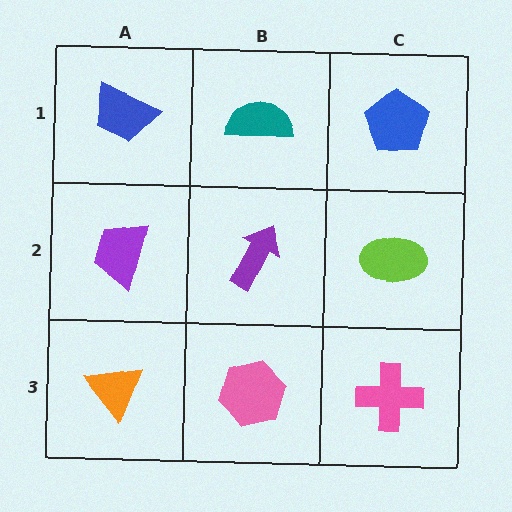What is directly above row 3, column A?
A purple trapezoid.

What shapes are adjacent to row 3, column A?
A purple trapezoid (row 2, column A), a pink hexagon (row 3, column B).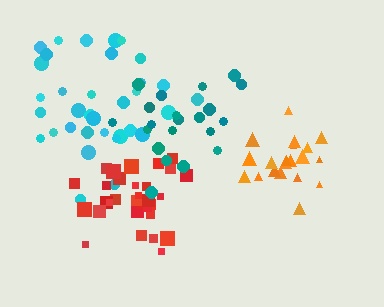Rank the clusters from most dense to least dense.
red, orange, teal, cyan.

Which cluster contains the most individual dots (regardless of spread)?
Cyan (34).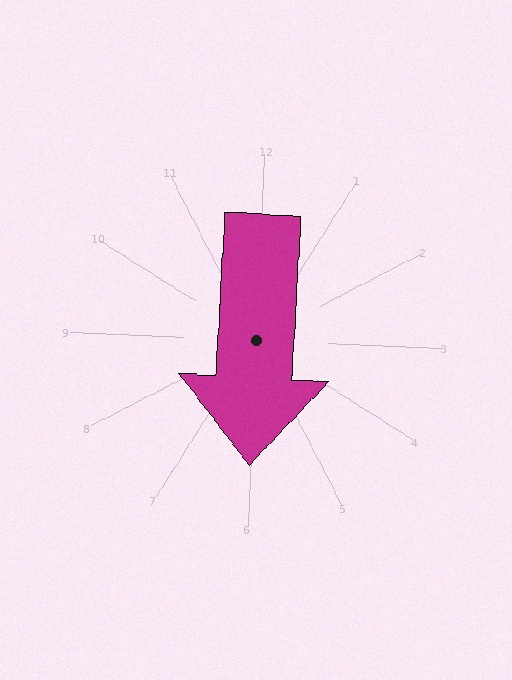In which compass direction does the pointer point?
South.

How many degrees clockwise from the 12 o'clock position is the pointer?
Approximately 181 degrees.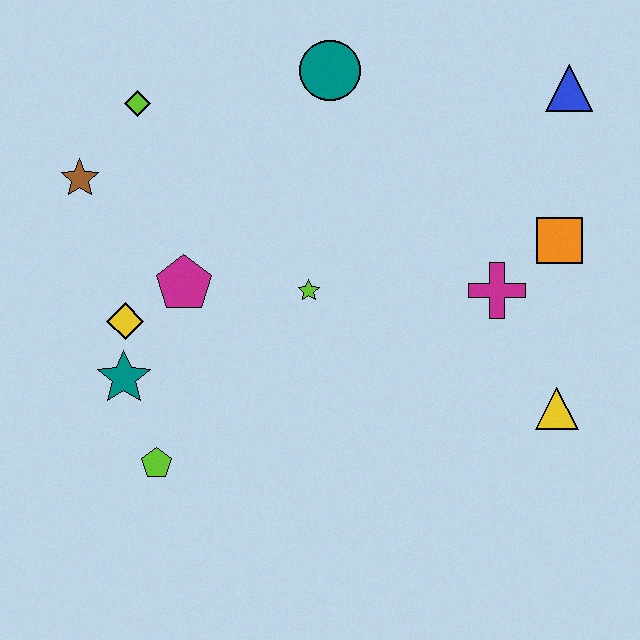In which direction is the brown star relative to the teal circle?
The brown star is to the left of the teal circle.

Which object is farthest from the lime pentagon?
The blue triangle is farthest from the lime pentagon.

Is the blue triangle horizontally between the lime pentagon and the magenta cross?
No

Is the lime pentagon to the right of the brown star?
Yes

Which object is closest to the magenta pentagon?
The yellow diamond is closest to the magenta pentagon.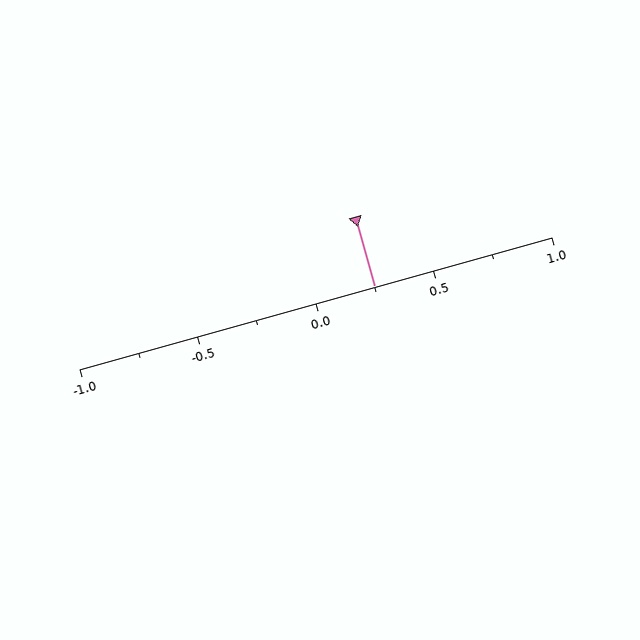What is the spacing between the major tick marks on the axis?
The major ticks are spaced 0.5 apart.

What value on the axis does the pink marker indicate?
The marker indicates approximately 0.25.